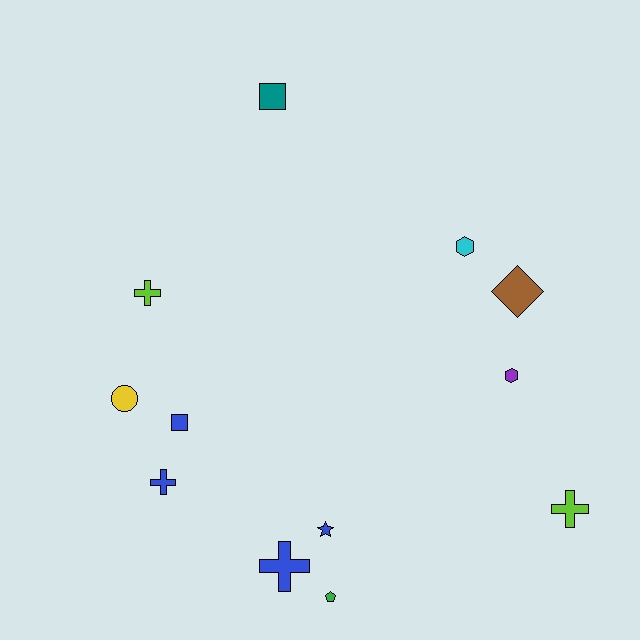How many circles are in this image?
There is 1 circle.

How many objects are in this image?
There are 12 objects.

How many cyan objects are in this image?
There is 1 cyan object.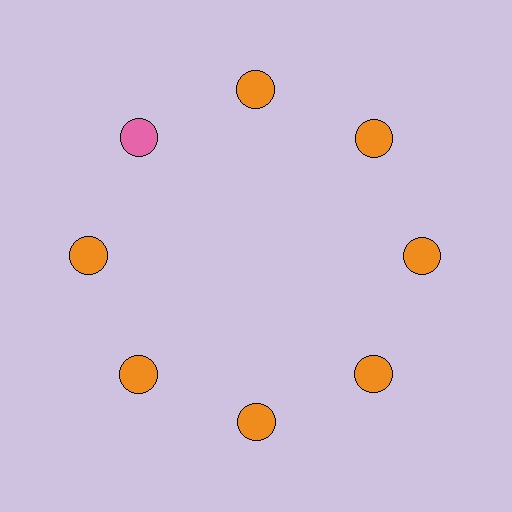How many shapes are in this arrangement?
There are 8 shapes arranged in a ring pattern.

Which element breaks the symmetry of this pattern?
The pink circle at roughly the 10 o'clock position breaks the symmetry. All other shapes are orange circles.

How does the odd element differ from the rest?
It has a different color: pink instead of orange.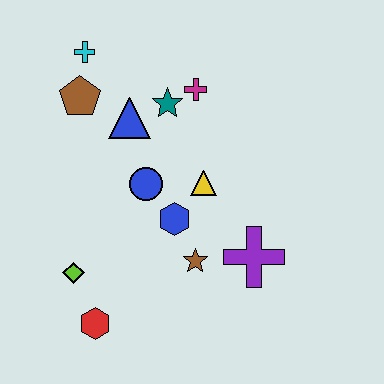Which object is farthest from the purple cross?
The cyan cross is farthest from the purple cross.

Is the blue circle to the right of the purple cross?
No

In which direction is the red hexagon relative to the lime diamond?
The red hexagon is below the lime diamond.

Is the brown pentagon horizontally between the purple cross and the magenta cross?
No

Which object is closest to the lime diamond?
The red hexagon is closest to the lime diamond.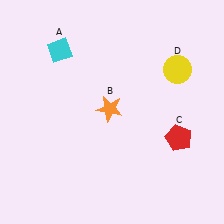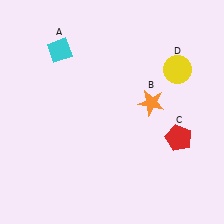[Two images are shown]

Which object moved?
The orange star (B) moved right.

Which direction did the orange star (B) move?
The orange star (B) moved right.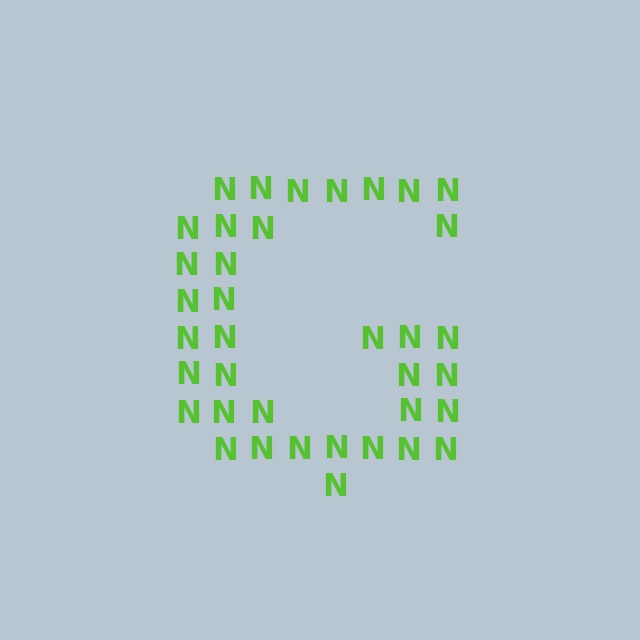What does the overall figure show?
The overall figure shows the letter G.